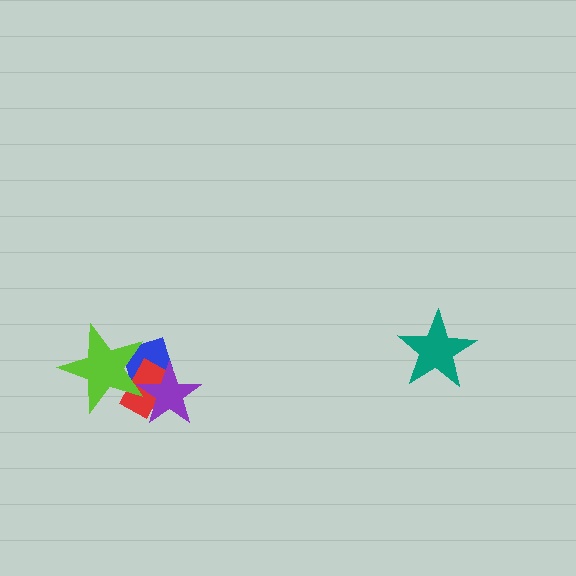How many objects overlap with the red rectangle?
3 objects overlap with the red rectangle.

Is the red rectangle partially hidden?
Yes, it is partially covered by another shape.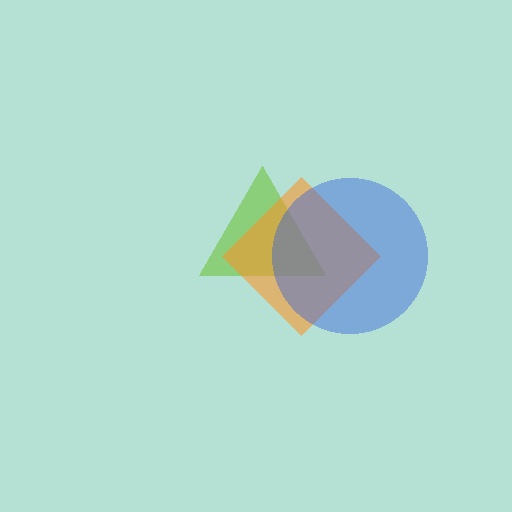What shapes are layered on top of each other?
The layered shapes are: a lime triangle, an orange diamond, a blue circle.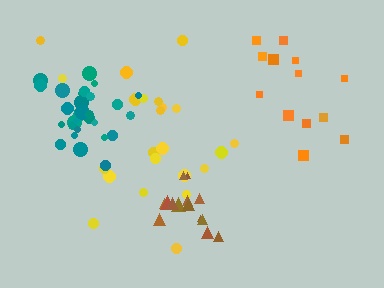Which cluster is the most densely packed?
Teal.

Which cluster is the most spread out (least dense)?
Yellow.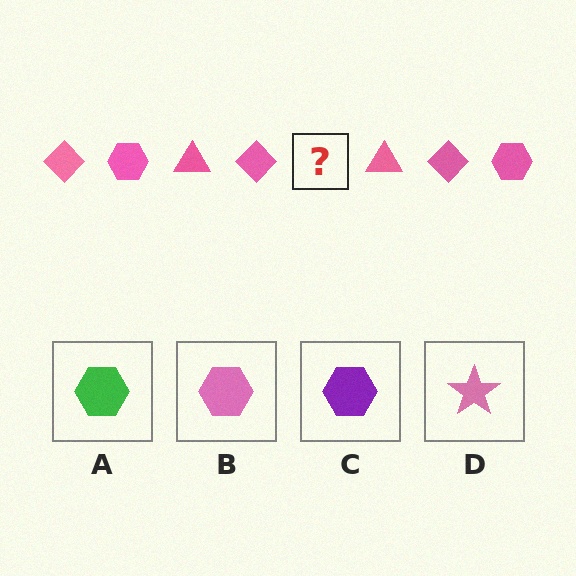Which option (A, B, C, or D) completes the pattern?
B.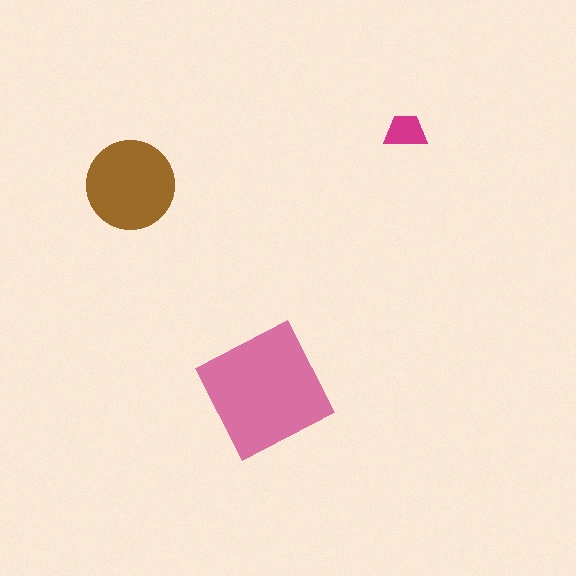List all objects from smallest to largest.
The magenta trapezoid, the brown circle, the pink square.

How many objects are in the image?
There are 3 objects in the image.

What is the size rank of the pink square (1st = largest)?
1st.